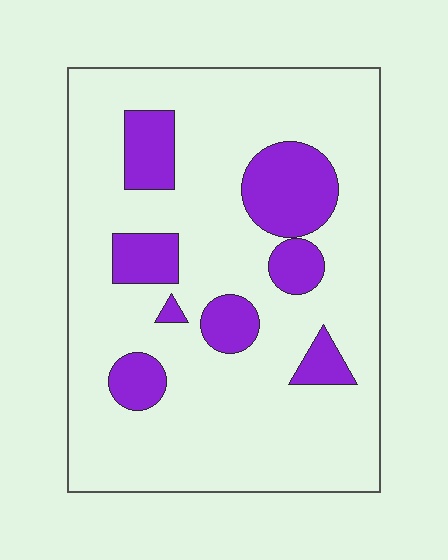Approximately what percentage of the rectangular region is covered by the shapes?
Approximately 20%.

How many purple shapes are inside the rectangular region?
8.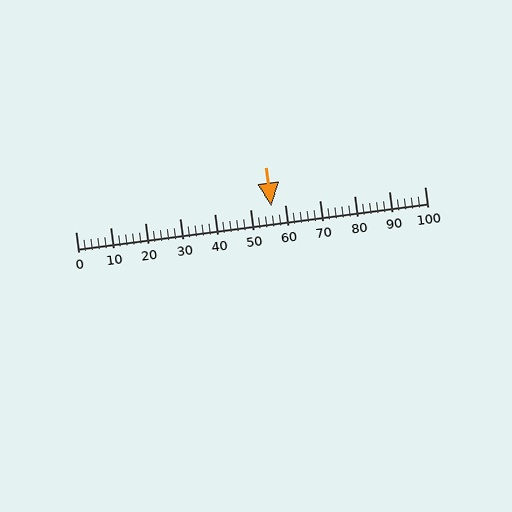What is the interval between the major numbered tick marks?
The major tick marks are spaced 10 units apart.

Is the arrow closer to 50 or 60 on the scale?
The arrow is closer to 60.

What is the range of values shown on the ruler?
The ruler shows values from 0 to 100.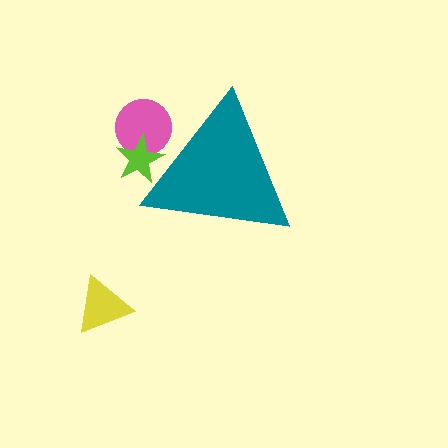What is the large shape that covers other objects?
A teal triangle.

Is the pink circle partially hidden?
Yes, the pink circle is partially hidden behind the teal triangle.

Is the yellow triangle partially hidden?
No, the yellow triangle is fully visible.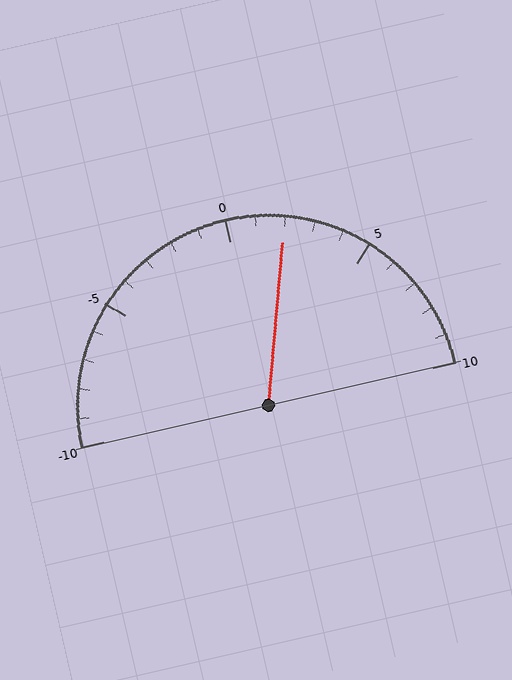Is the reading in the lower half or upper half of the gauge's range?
The reading is in the upper half of the range (-10 to 10).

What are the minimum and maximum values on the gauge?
The gauge ranges from -10 to 10.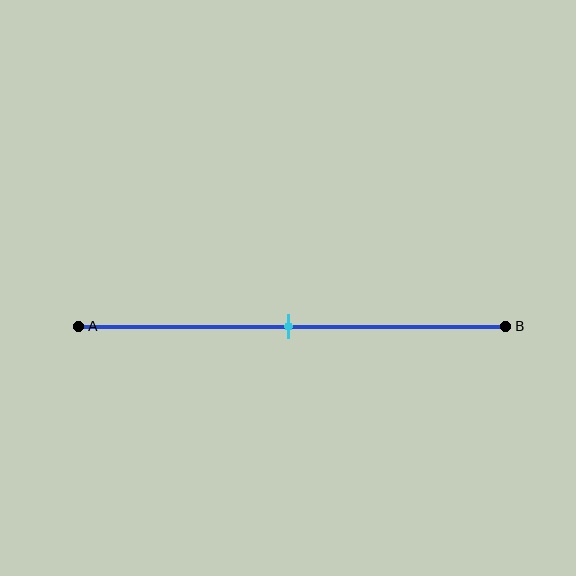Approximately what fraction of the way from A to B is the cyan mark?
The cyan mark is approximately 50% of the way from A to B.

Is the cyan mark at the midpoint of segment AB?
Yes, the mark is approximately at the midpoint.